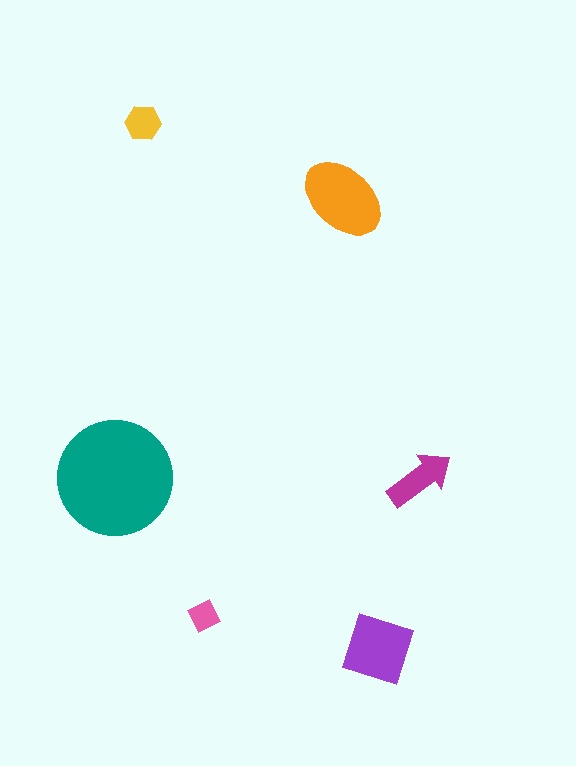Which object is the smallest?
The pink diamond.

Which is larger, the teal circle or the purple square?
The teal circle.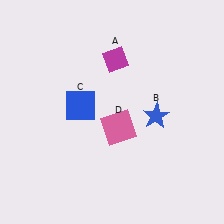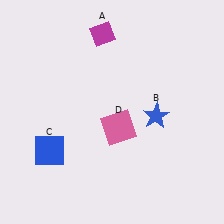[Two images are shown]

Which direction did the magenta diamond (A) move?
The magenta diamond (A) moved up.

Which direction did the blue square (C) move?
The blue square (C) moved down.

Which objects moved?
The objects that moved are: the magenta diamond (A), the blue square (C).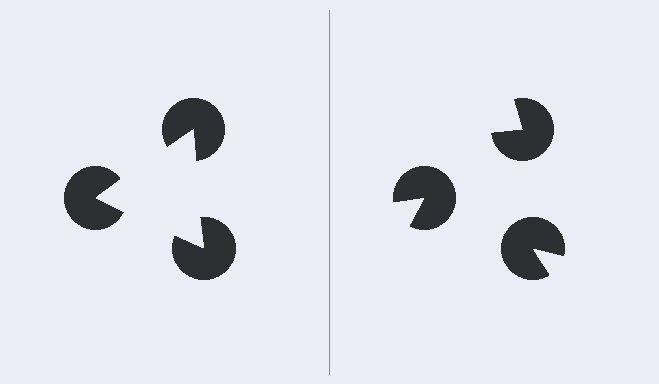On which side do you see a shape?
An illusory triangle appears on the left side. On the right side the wedge cuts are rotated, so no coherent shape forms.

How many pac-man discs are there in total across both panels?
6 — 3 on each side.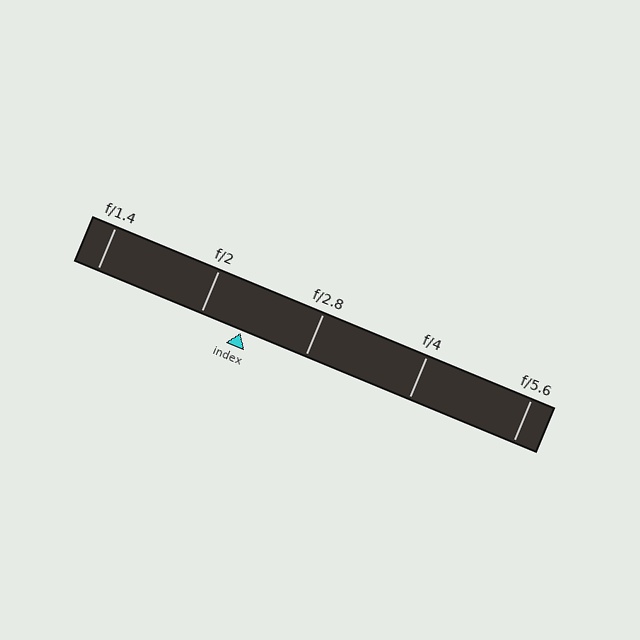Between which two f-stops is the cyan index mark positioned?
The index mark is between f/2 and f/2.8.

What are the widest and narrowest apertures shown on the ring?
The widest aperture shown is f/1.4 and the narrowest is f/5.6.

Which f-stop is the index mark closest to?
The index mark is closest to f/2.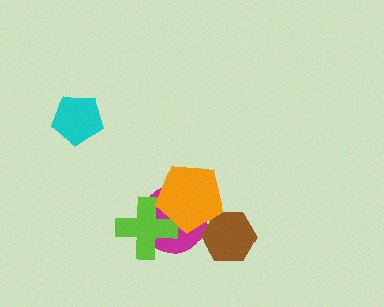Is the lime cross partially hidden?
Yes, it is partially covered by another shape.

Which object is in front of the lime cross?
The orange pentagon is in front of the lime cross.